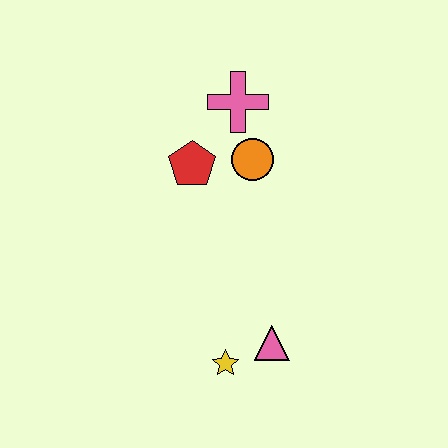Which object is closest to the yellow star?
The pink triangle is closest to the yellow star.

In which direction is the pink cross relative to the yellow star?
The pink cross is above the yellow star.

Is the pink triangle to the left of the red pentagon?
No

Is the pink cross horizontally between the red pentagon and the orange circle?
Yes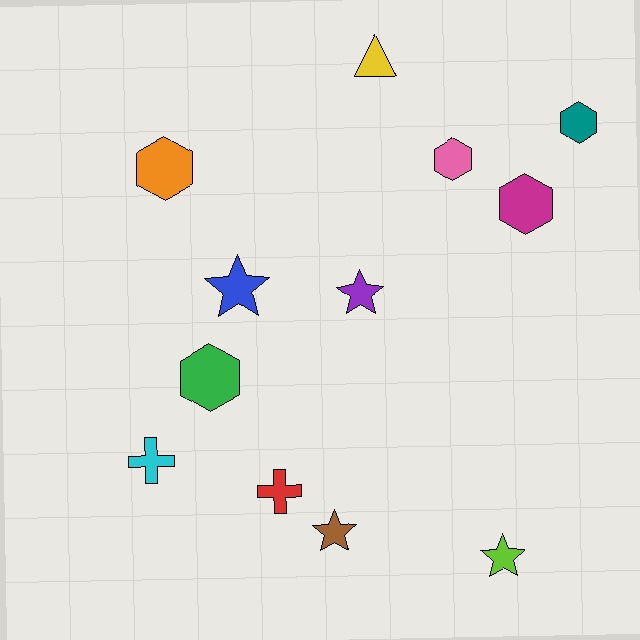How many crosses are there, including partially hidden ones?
There are 2 crosses.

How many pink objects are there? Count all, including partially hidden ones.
There is 1 pink object.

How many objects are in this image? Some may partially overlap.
There are 12 objects.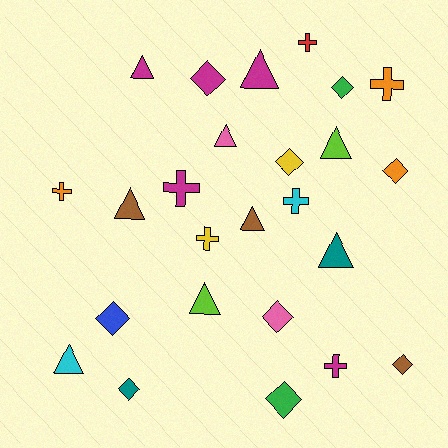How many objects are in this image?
There are 25 objects.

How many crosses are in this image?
There are 7 crosses.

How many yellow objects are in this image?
There are 2 yellow objects.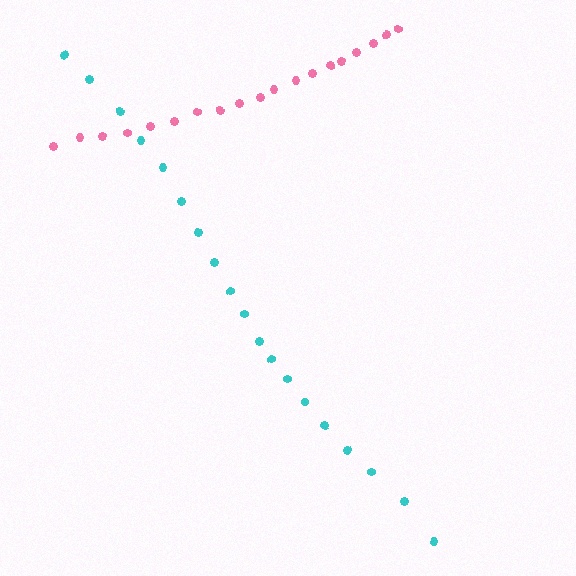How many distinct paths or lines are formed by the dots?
There are 2 distinct paths.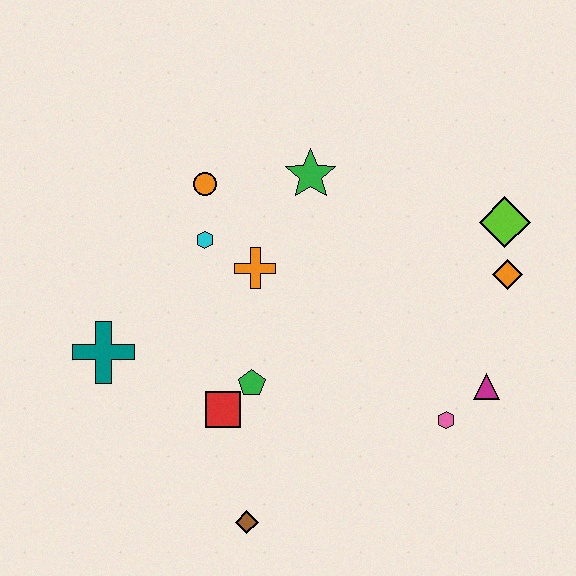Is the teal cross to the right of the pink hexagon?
No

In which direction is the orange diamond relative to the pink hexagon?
The orange diamond is above the pink hexagon.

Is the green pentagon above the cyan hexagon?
No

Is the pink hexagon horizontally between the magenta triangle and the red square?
Yes